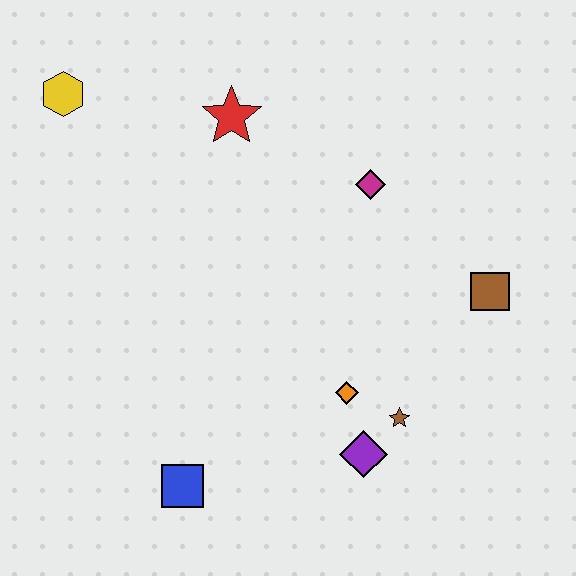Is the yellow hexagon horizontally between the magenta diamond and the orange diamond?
No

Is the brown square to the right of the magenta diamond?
Yes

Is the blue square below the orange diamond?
Yes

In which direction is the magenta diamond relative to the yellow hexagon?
The magenta diamond is to the right of the yellow hexagon.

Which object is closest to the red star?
The magenta diamond is closest to the red star.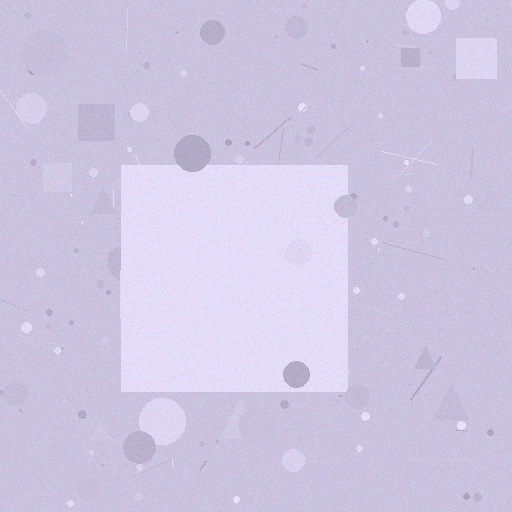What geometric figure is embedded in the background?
A square is embedded in the background.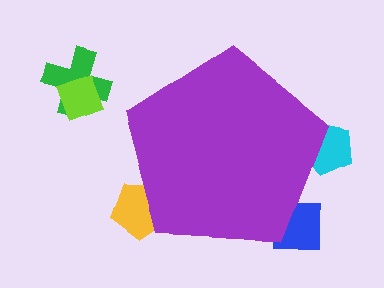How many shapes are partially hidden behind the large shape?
3 shapes are partially hidden.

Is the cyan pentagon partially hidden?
Yes, the cyan pentagon is partially hidden behind the purple pentagon.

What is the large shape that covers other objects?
A purple pentagon.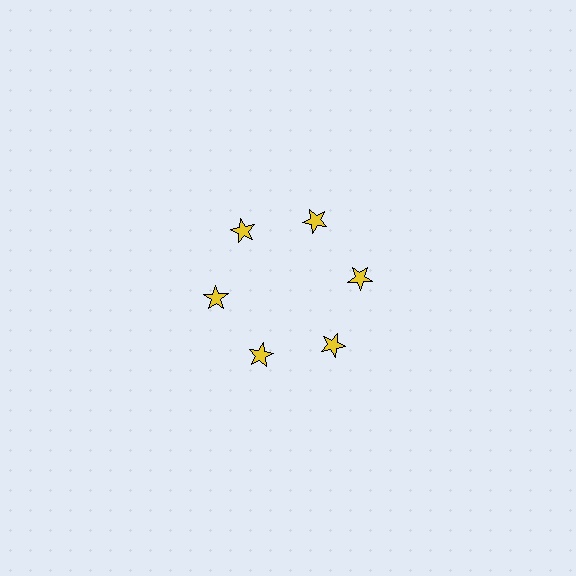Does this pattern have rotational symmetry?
Yes, this pattern has 6-fold rotational symmetry. It looks the same after rotating 60 degrees around the center.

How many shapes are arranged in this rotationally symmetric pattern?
There are 6 shapes, arranged in 6 groups of 1.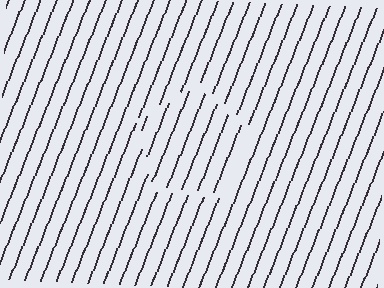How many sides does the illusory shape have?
5 sides — the line-ends trace a pentagon.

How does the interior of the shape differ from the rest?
The interior of the shape contains the same grating, shifted by half a period — the contour is defined by the phase discontinuity where line-ends from the inner and outer gratings abut.